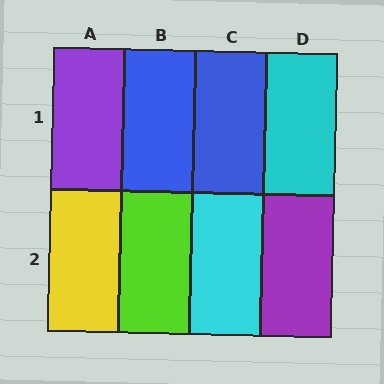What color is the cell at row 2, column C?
Cyan.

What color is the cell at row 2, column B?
Lime.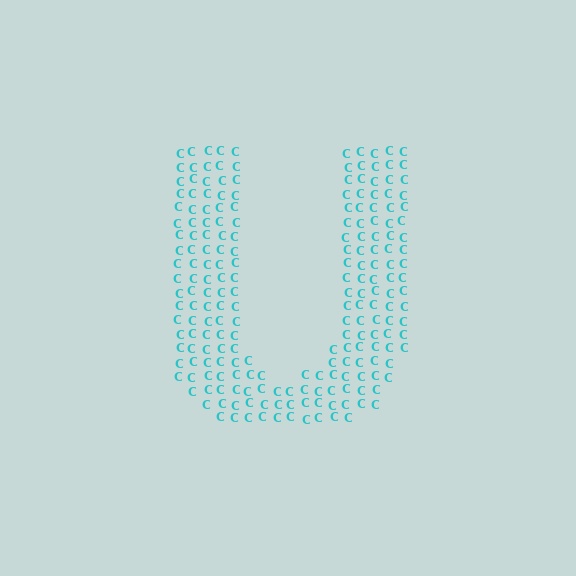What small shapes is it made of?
It is made of small letter C's.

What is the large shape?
The large shape is the letter U.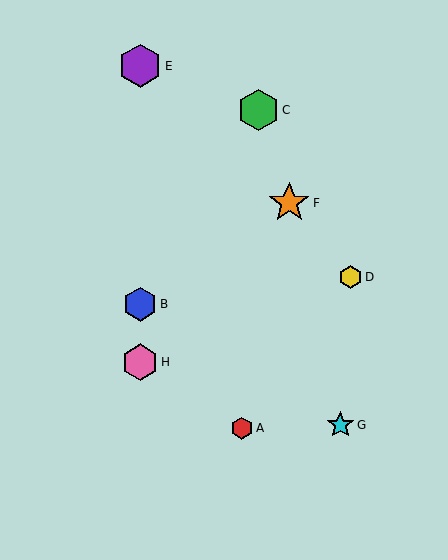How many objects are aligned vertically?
3 objects (B, E, H) are aligned vertically.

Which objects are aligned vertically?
Objects B, E, H are aligned vertically.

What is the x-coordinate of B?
Object B is at x≈140.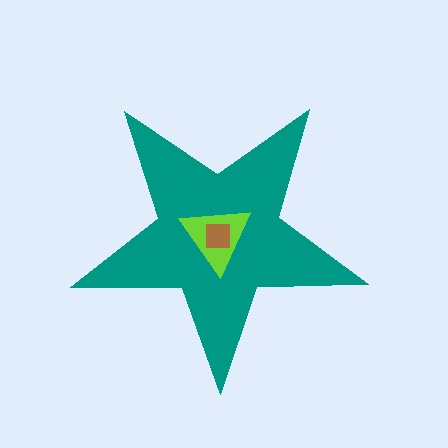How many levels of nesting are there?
3.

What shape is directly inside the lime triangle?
The brown square.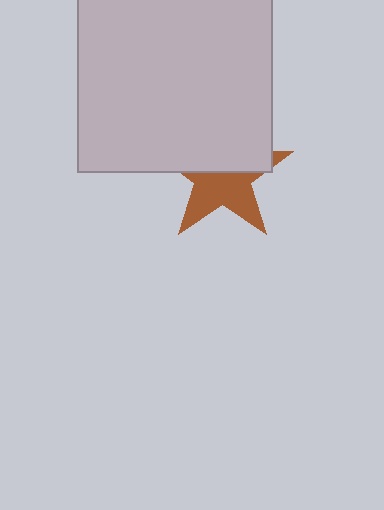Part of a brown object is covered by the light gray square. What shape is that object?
It is a star.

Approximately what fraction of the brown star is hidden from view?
Roughly 50% of the brown star is hidden behind the light gray square.